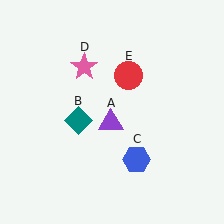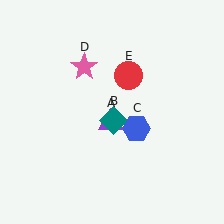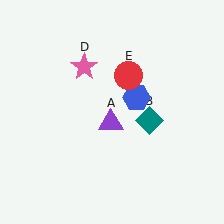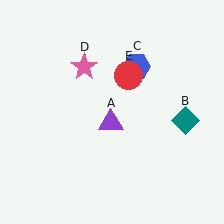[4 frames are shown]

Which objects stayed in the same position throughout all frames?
Purple triangle (object A) and pink star (object D) and red circle (object E) remained stationary.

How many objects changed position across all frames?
2 objects changed position: teal diamond (object B), blue hexagon (object C).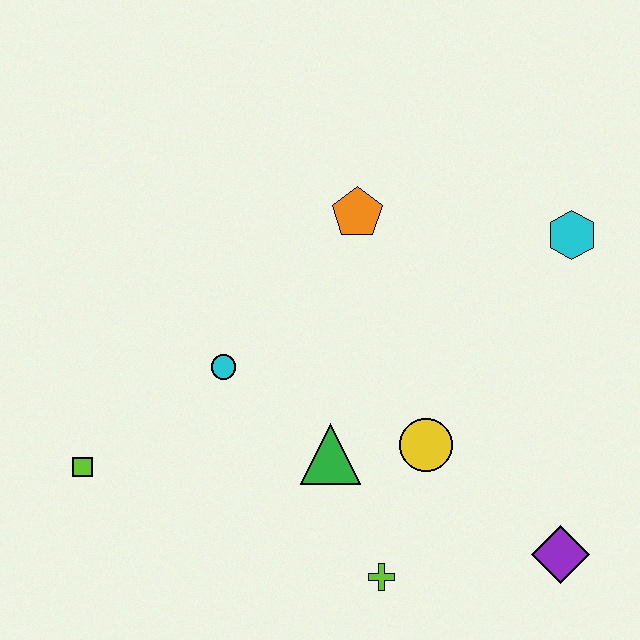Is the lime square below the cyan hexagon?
Yes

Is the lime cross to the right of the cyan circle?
Yes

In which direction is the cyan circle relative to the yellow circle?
The cyan circle is to the left of the yellow circle.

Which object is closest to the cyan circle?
The green triangle is closest to the cyan circle.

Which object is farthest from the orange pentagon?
The purple diamond is farthest from the orange pentagon.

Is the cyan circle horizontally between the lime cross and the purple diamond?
No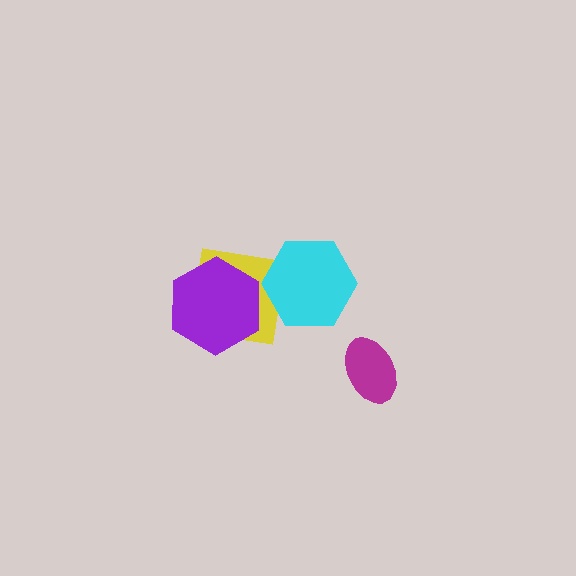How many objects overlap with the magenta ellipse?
0 objects overlap with the magenta ellipse.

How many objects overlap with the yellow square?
2 objects overlap with the yellow square.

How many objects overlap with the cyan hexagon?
1 object overlaps with the cyan hexagon.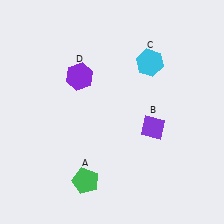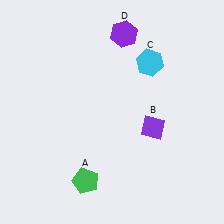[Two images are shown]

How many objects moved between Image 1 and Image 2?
1 object moved between the two images.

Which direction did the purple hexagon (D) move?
The purple hexagon (D) moved right.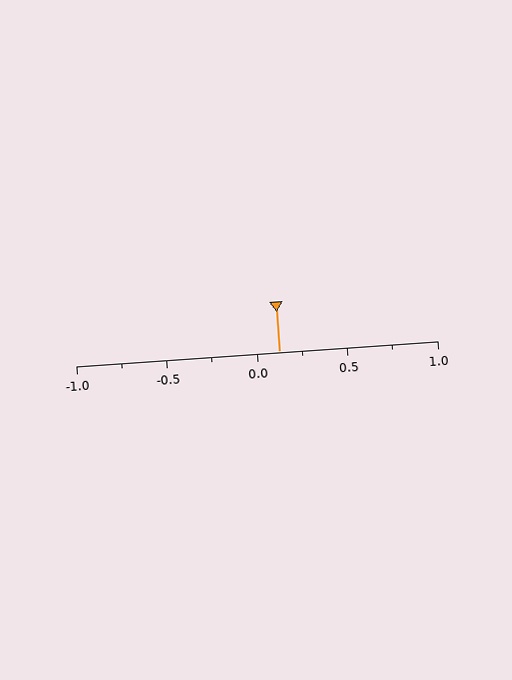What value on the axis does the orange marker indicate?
The marker indicates approximately 0.12.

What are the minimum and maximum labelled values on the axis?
The axis runs from -1.0 to 1.0.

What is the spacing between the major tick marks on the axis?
The major ticks are spaced 0.5 apart.